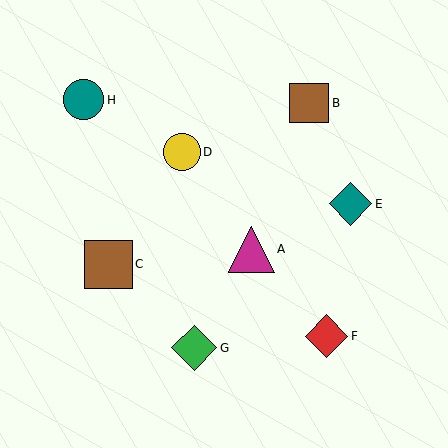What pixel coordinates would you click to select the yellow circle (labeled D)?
Click at (182, 152) to select the yellow circle D.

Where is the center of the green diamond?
The center of the green diamond is at (194, 348).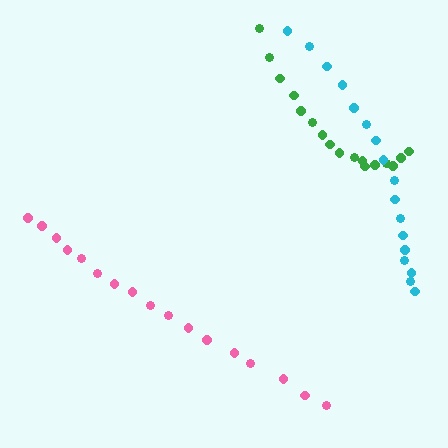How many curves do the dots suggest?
There are 3 distinct paths.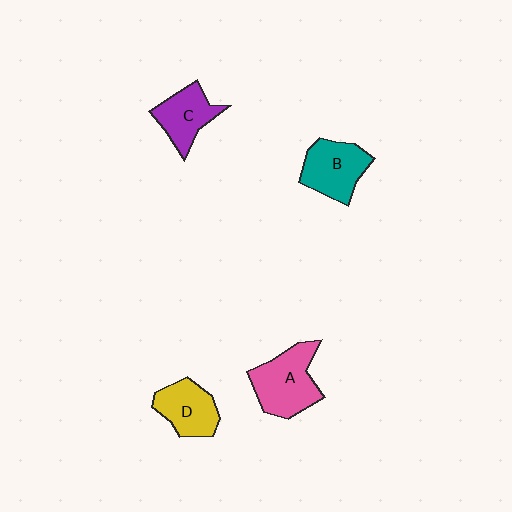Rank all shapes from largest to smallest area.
From largest to smallest: A (pink), B (teal), D (yellow), C (purple).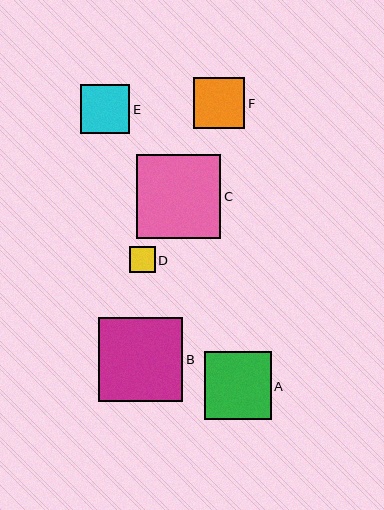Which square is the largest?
Square B is the largest with a size of approximately 85 pixels.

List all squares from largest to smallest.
From largest to smallest: B, C, A, F, E, D.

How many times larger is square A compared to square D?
Square A is approximately 2.6 times the size of square D.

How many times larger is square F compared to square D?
Square F is approximately 2.0 times the size of square D.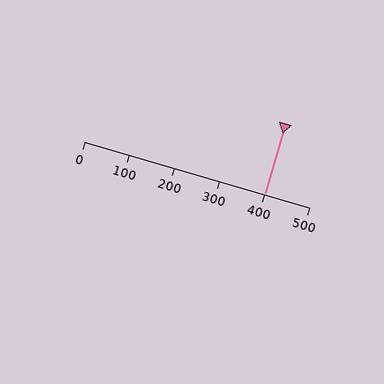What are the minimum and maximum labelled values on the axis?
The axis runs from 0 to 500.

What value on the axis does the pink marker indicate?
The marker indicates approximately 400.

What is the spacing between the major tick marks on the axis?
The major ticks are spaced 100 apart.